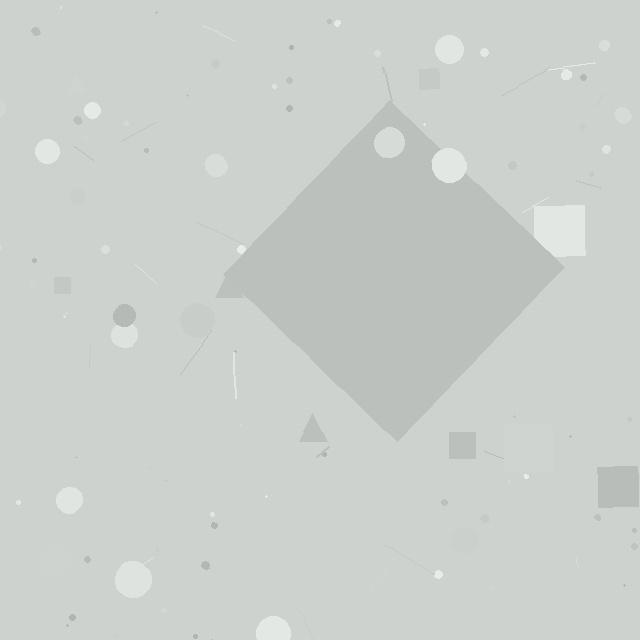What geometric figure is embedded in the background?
A diamond is embedded in the background.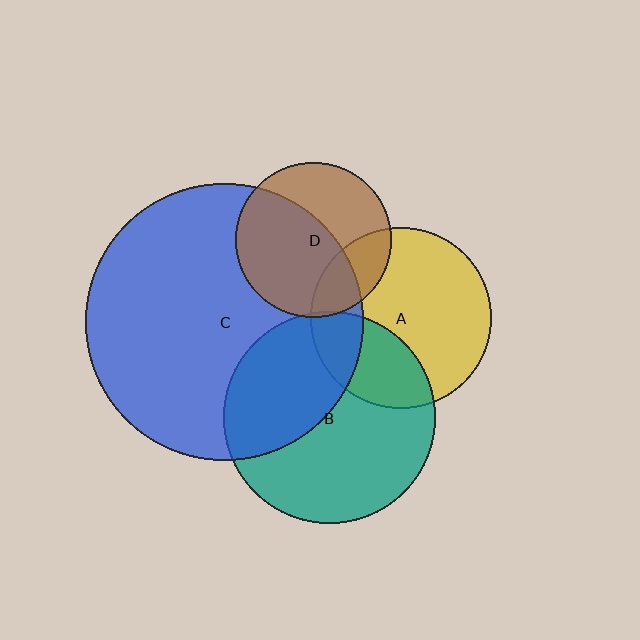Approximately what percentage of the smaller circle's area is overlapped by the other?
Approximately 5%.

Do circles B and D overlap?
Yes.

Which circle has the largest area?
Circle C (blue).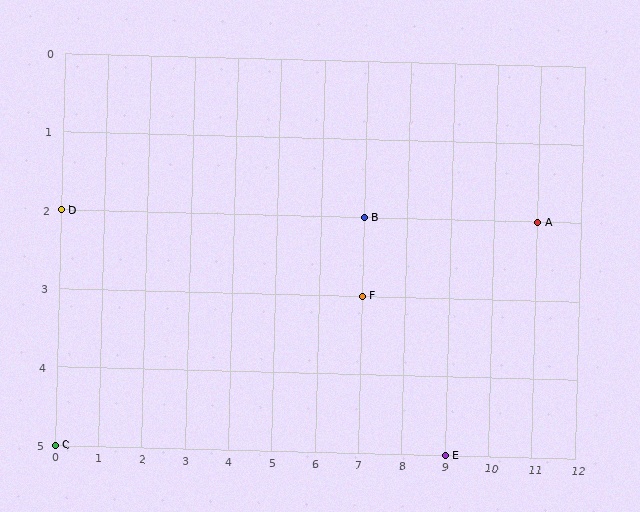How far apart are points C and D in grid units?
Points C and D are 3 rows apart.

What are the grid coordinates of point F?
Point F is at grid coordinates (7, 3).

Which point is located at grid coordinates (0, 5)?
Point C is at (0, 5).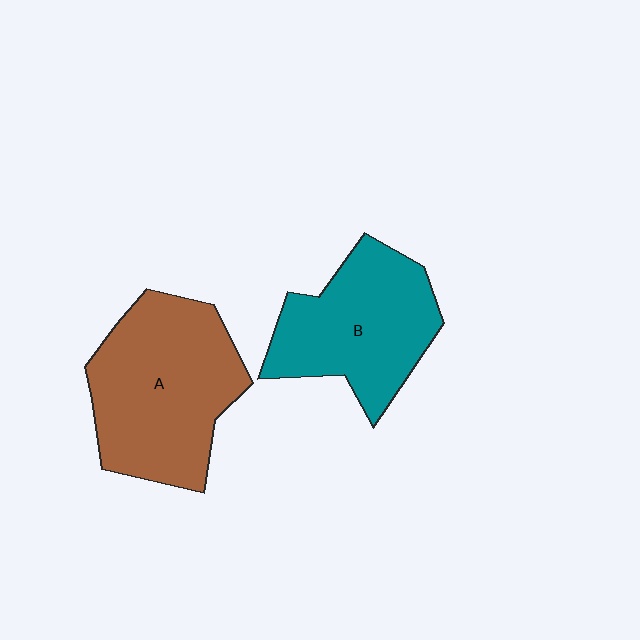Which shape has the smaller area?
Shape B (teal).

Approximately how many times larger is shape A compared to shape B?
Approximately 1.2 times.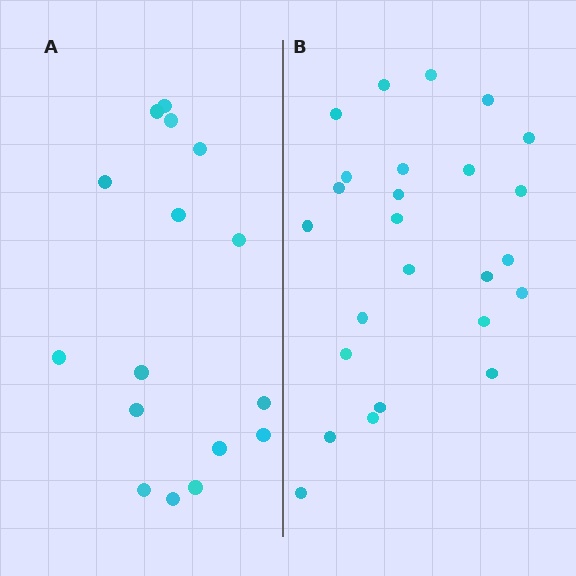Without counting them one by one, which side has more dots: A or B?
Region B (the right region) has more dots.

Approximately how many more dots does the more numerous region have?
Region B has roughly 8 or so more dots than region A.